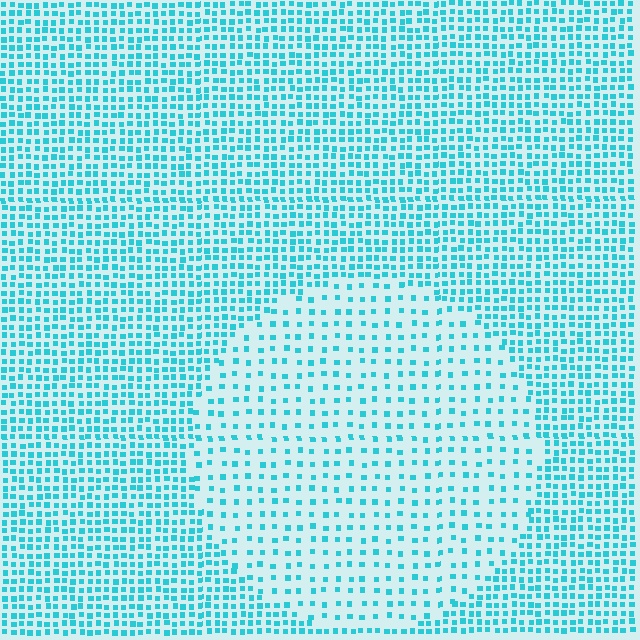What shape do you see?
I see a circle.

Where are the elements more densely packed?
The elements are more densely packed outside the circle boundary.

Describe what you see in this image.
The image contains small cyan elements arranged at two different densities. A circle-shaped region is visible where the elements are less densely packed than the surrounding area.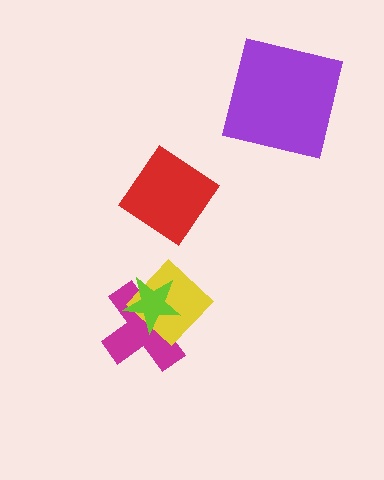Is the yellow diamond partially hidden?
Yes, it is partially covered by another shape.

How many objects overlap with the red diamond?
0 objects overlap with the red diamond.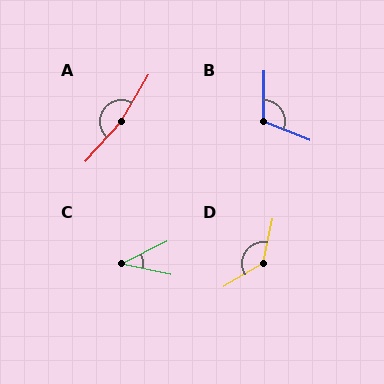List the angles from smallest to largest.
C (38°), B (111°), D (133°), A (169°).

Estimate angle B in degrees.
Approximately 111 degrees.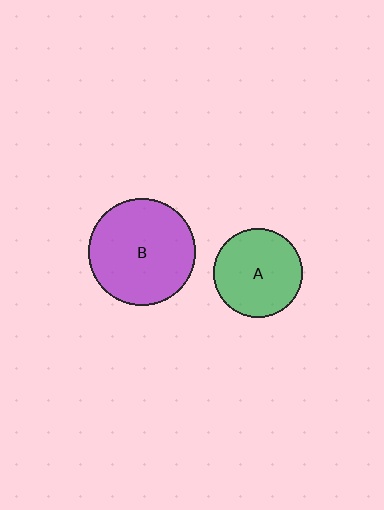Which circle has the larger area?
Circle B (purple).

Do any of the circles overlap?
No, none of the circles overlap.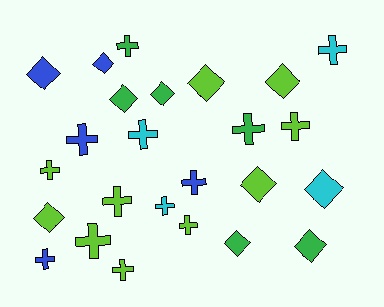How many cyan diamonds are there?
There is 1 cyan diamond.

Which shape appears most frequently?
Cross, with 14 objects.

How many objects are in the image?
There are 25 objects.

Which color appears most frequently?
Lime, with 10 objects.